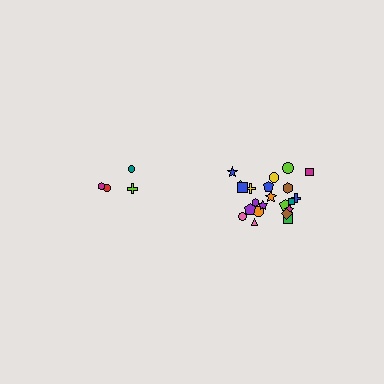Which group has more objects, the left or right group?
The right group.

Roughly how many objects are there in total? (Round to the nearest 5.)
Roughly 25 objects in total.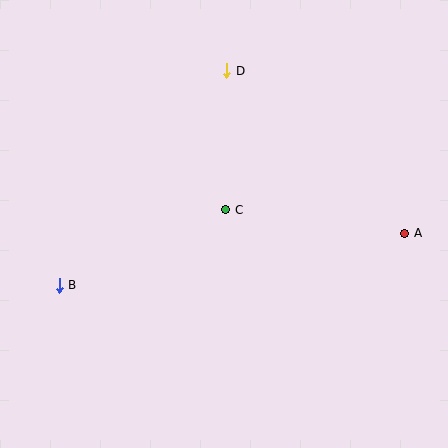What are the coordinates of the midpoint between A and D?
The midpoint between A and D is at (316, 152).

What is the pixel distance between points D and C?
The distance between D and C is 139 pixels.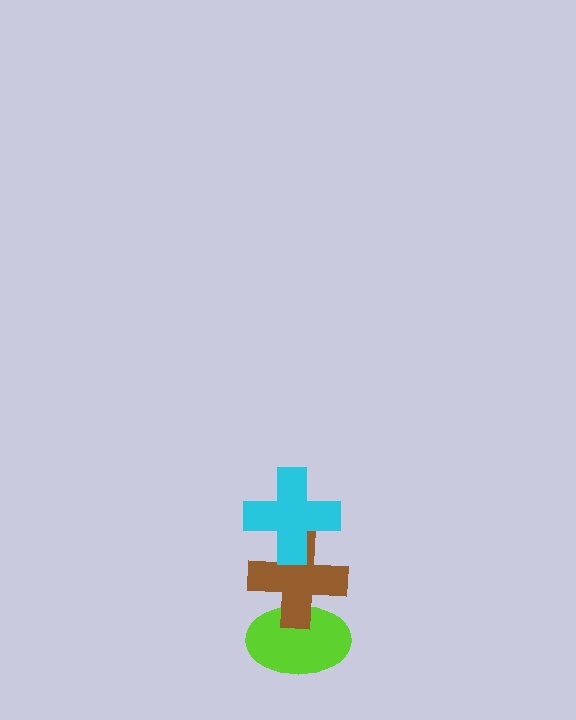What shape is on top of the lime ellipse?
The brown cross is on top of the lime ellipse.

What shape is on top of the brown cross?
The cyan cross is on top of the brown cross.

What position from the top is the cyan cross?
The cyan cross is 1st from the top.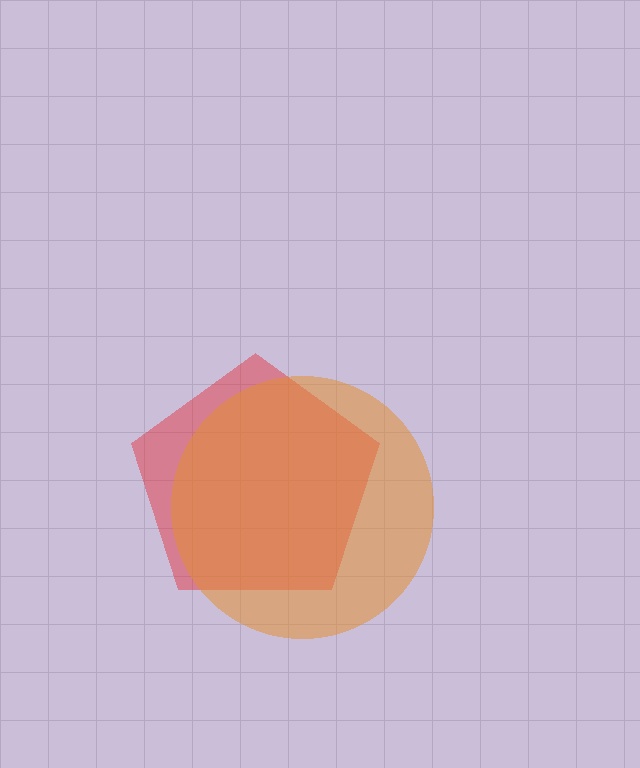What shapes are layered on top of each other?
The layered shapes are: a red pentagon, an orange circle.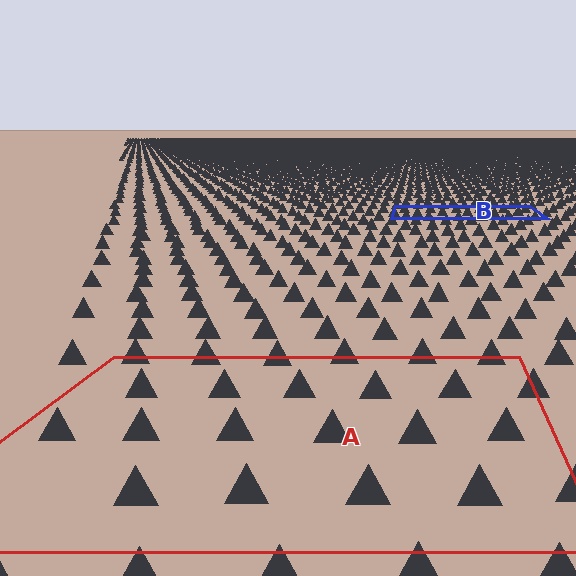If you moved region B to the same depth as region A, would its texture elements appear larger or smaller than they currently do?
They would appear larger. At a closer depth, the same texture elements are projected at a bigger on-screen size.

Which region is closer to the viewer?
Region A is closer. The texture elements there are larger and more spread out.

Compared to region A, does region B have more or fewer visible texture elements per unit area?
Region B has more texture elements per unit area — they are packed more densely because it is farther away.